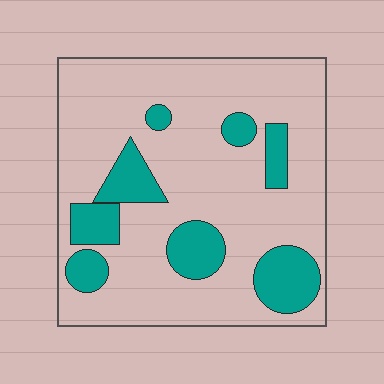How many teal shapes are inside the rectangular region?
8.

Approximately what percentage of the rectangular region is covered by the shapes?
Approximately 20%.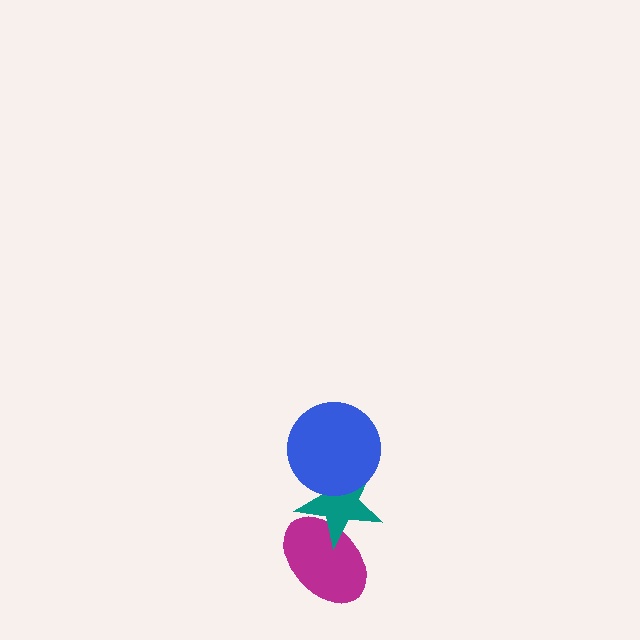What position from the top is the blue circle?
The blue circle is 1st from the top.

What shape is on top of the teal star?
The blue circle is on top of the teal star.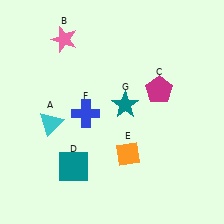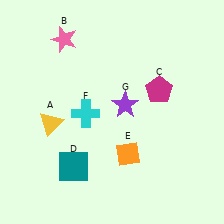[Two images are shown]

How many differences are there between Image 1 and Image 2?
There are 3 differences between the two images.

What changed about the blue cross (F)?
In Image 1, F is blue. In Image 2, it changed to cyan.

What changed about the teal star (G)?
In Image 1, G is teal. In Image 2, it changed to purple.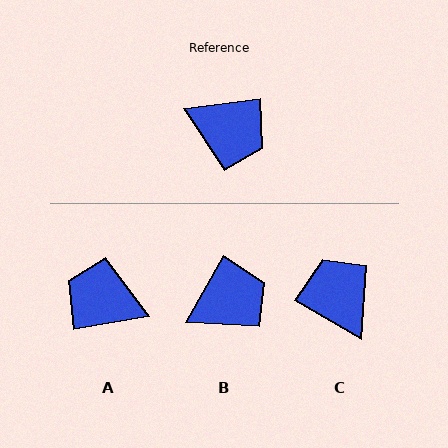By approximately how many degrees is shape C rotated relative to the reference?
Approximately 142 degrees counter-clockwise.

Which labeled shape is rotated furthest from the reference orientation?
A, about 177 degrees away.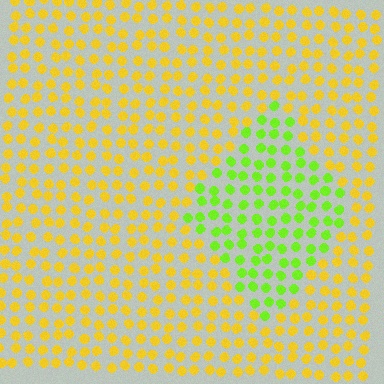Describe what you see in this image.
The image is filled with small yellow elements in a uniform arrangement. A diamond-shaped region is visible where the elements are tinted to a slightly different hue, forming a subtle color boundary.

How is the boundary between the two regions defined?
The boundary is defined purely by a slight shift in hue (about 48 degrees). Spacing, size, and orientation are identical on both sides.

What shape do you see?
I see a diamond.